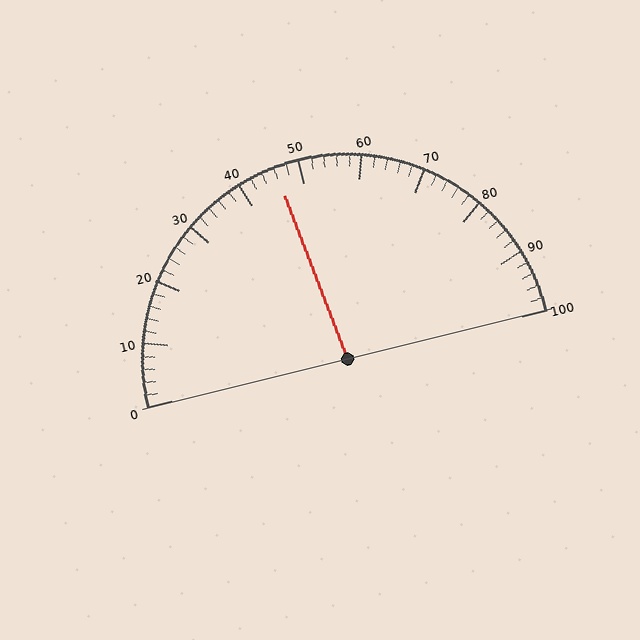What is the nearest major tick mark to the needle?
The nearest major tick mark is 50.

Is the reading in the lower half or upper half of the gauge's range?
The reading is in the lower half of the range (0 to 100).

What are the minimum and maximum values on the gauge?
The gauge ranges from 0 to 100.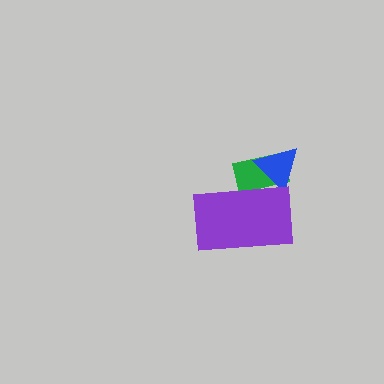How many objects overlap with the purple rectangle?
2 objects overlap with the purple rectangle.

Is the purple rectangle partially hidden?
No, no other shape covers it.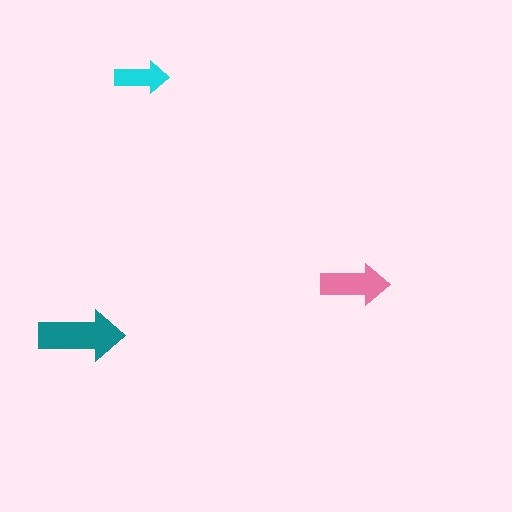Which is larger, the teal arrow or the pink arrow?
The teal one.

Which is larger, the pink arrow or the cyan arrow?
The pink one.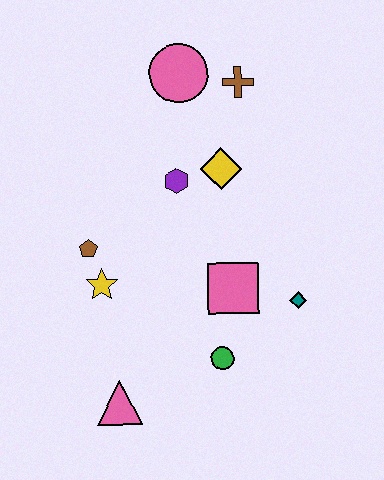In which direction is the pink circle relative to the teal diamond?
The pink circle is above the teal diamond.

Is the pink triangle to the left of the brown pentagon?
No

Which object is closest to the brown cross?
The pink circle is closest to the brown cross.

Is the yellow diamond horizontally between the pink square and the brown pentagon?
Yes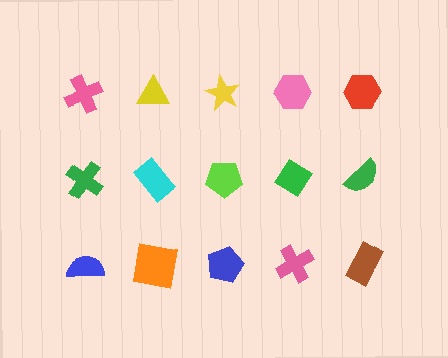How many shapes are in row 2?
5 shapes.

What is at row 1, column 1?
A pink cross.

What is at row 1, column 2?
A yellow triangle.